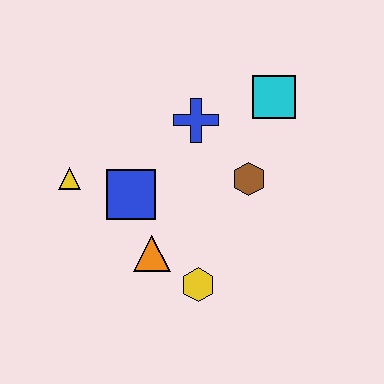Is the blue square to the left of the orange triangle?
Yes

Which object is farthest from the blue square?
The cyan square is farthest from the blue square.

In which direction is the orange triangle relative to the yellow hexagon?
The orange triangle is to the left of the yellow hexagon.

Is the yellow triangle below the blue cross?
Yes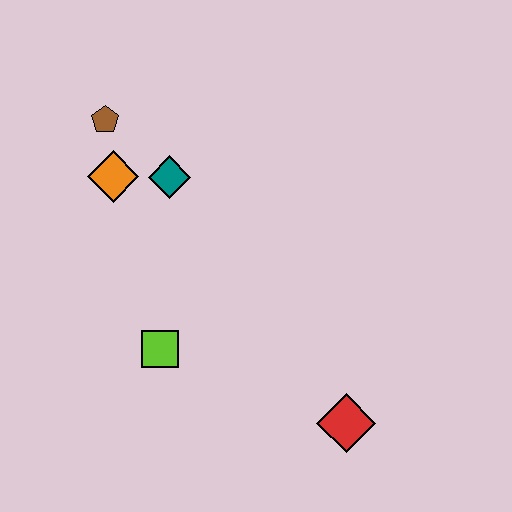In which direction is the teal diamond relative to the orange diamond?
The teal diamond is to the right of the orange diamond.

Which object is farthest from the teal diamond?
The red diamond is farthest from the teal diamond.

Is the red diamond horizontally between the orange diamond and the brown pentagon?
No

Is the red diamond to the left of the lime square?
No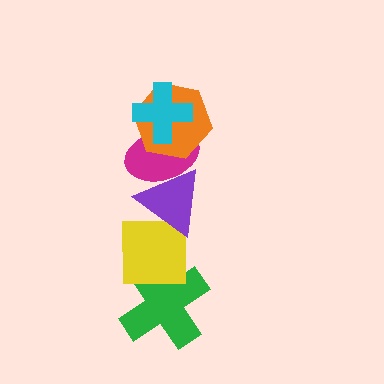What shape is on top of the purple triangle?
The magenta ellipse is on top of the purple triangle.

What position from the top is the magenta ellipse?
The magenta ellipse is 3rd from the top.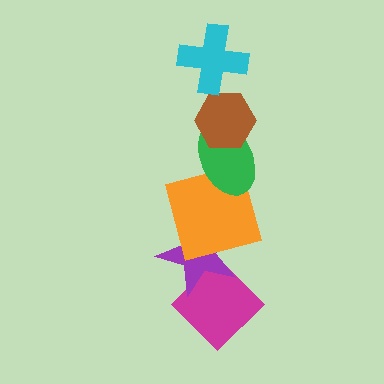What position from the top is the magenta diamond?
The magenta diamond is 6th from the top.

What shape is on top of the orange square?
The green ellipse is on top of the orange square.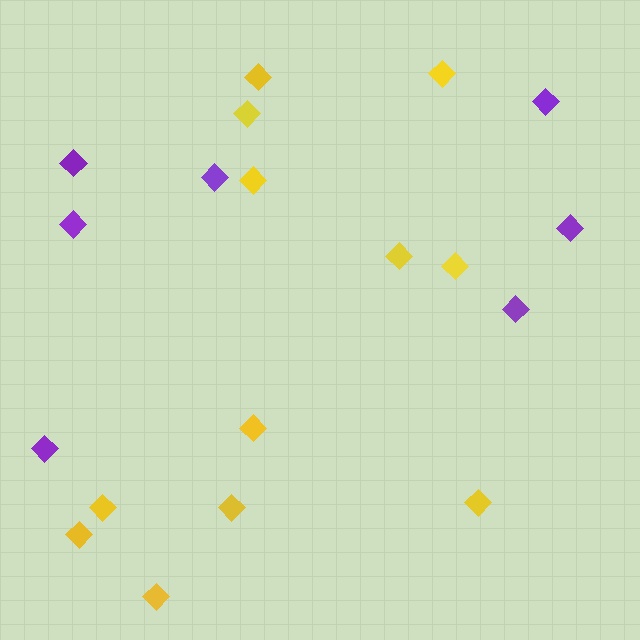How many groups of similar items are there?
There are 2 groups: one group of purple diamonds (7) and one group of yellow diamonds (12).